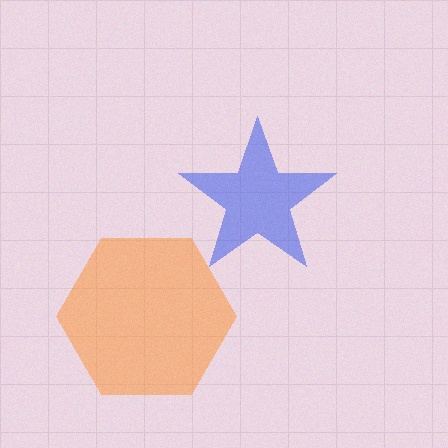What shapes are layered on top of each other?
The layered shapes are: an orange hexagon, a blue star.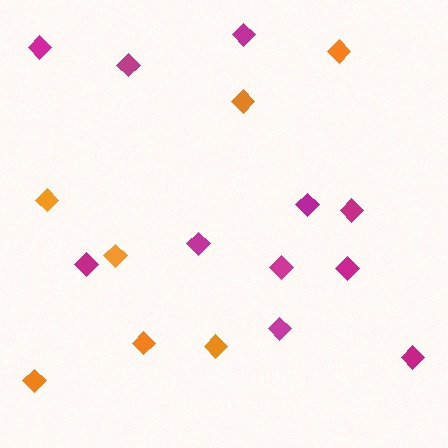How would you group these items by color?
There are 2 groups: one group of orange diamonds (7) and one group of magenta diamonds (11).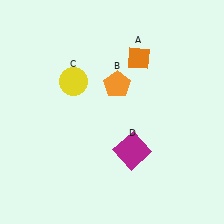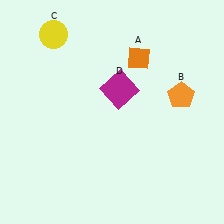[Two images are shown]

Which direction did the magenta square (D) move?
The magenta square (D) moved up.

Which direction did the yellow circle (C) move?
The yellow circle (C) moved up.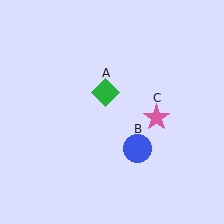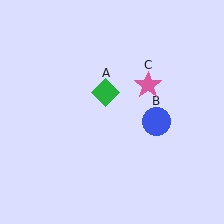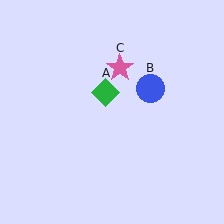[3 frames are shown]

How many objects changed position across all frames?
2 objects changed position: blue circle (object B), pink star (object C).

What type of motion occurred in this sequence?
The blue circle (object B), pink star (object C) rotated counterclockwise around the center of the scene.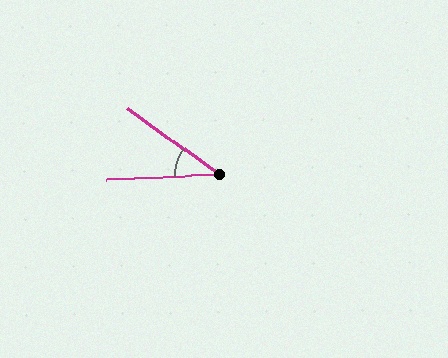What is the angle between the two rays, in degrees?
Approximately 39 degrees.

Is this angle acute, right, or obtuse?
It is acute.